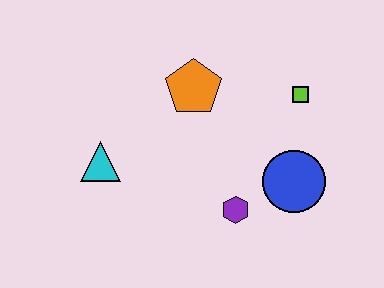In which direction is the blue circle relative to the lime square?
The blue circle is below the lime square.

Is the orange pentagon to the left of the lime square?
Yes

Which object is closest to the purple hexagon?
The blue circle is closest to the purple hexagon.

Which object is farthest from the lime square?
The cyan triangle is farthest from the lime square.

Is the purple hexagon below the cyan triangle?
Yes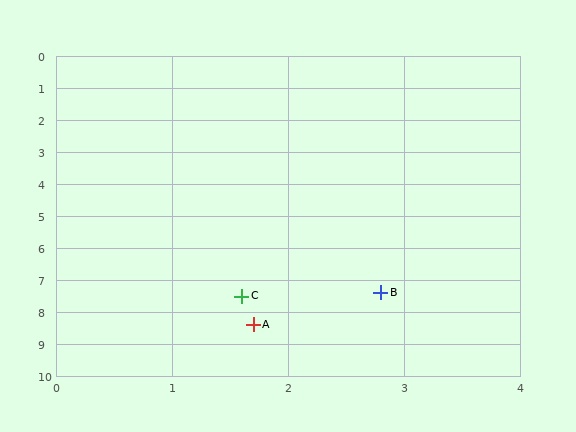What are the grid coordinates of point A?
Point A is at approximately (1.7, 8.4).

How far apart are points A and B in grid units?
Points A and B are about 1.5 grid units apart.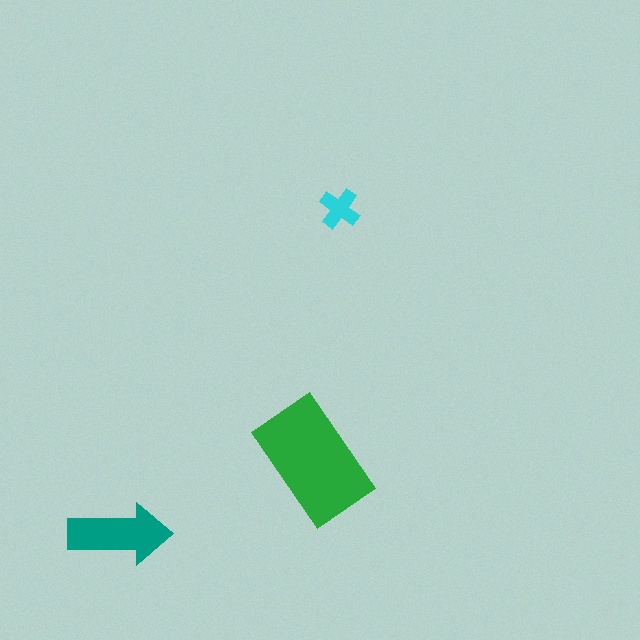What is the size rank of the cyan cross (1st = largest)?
3rd.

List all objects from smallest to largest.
The cyan cross, the teal arrow, the green rectangle.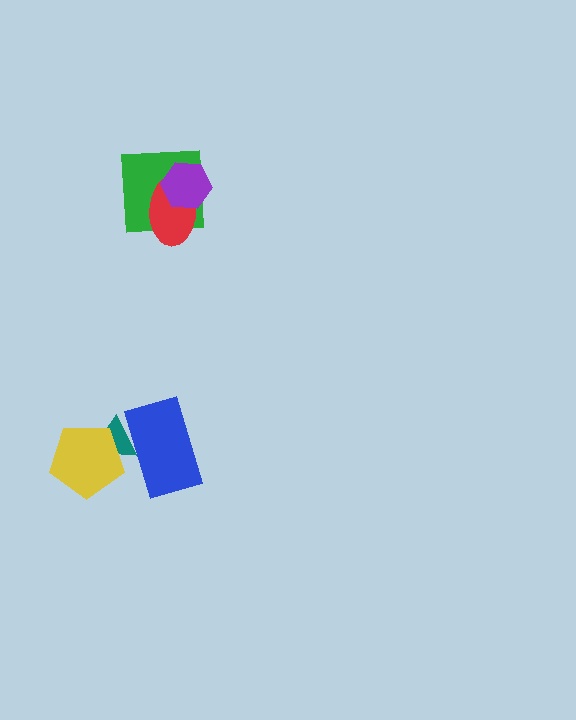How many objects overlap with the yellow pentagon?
1 object overlaps with the yellow pentagon.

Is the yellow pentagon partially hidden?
No, no other shape covers it.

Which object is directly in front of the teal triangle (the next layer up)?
The yellow pentagon is directly in front of the teal triangle.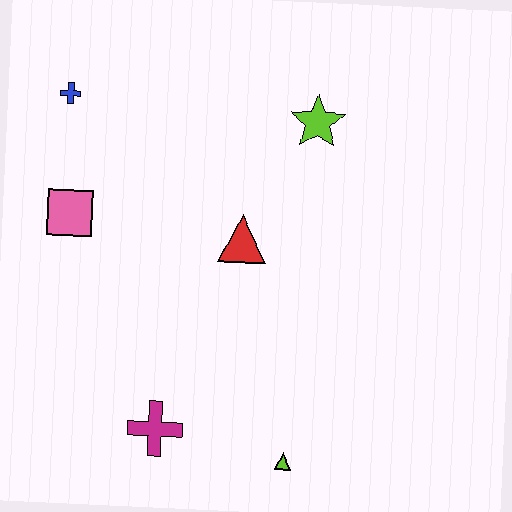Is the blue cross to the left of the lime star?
Yes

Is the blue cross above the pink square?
Yes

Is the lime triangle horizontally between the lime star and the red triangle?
Yes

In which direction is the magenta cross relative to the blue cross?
The magenta cross is below the blue cross.